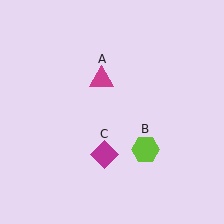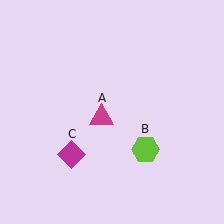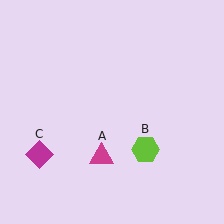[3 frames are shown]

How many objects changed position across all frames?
2 objects changed position: magenta triangle (object A), magenta diamond (object C).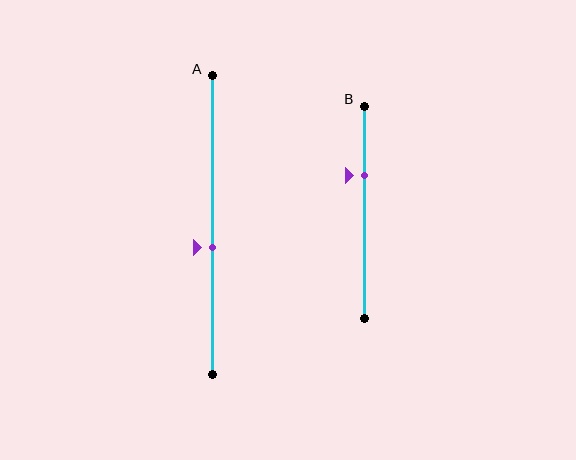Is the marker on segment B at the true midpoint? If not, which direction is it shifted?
No, the marker on segment B is shifted upward by about 17% of the segment length.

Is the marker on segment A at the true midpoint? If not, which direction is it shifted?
No, the marker on segment A is shifted downward by about 7% of the segment length.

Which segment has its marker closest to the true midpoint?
Segment A has its marker closest to the true midpoint.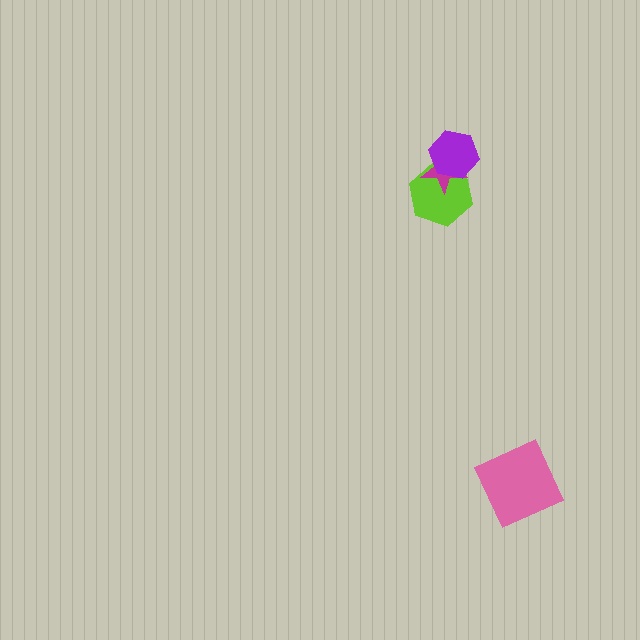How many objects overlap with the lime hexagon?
2 objects overlap with the lime hexagon.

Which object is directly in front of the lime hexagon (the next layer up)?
The magenta star is directly in front of the lime hexagon.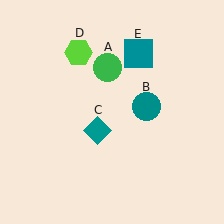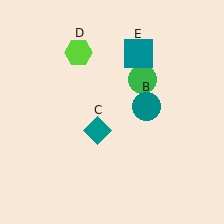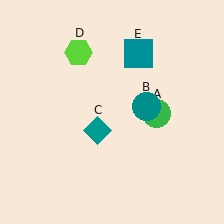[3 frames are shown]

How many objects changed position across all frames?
1 object changed position: green circle (object A).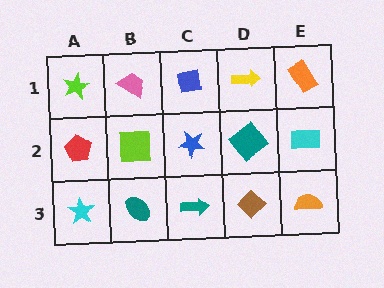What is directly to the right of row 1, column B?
A blue square.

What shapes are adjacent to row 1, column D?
A teal diamond (row 2, column D), a blue square (row 1, column C), an orange rectangle (row 1, column E).